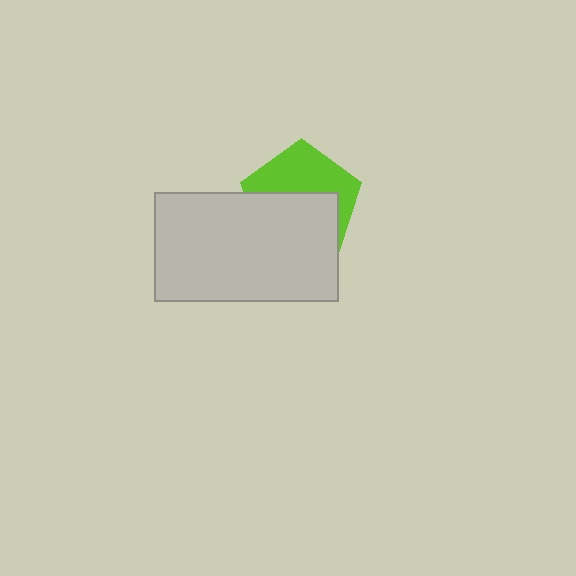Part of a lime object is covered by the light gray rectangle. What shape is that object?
It is a pentagon.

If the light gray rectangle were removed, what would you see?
You would see the complete lime pentagon.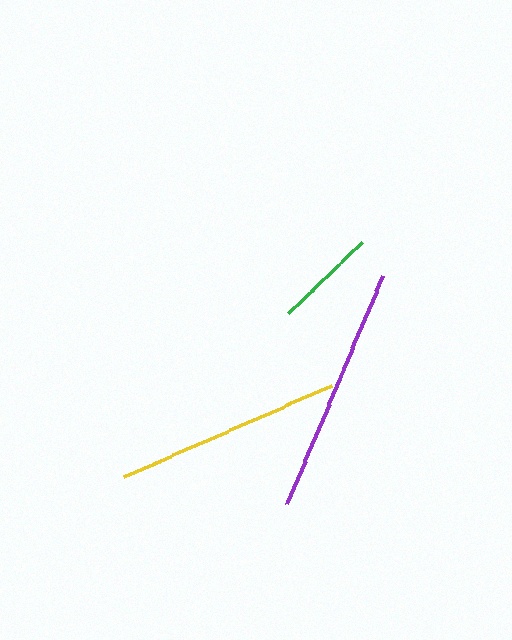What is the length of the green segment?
The green segment is approximately 103 pixels long.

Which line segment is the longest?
The purple line is the longest at approximately 248 pixels.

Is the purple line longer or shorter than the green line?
The purple line is longer than the green line.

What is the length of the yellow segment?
The yellow segment is approximately 227 pixels long.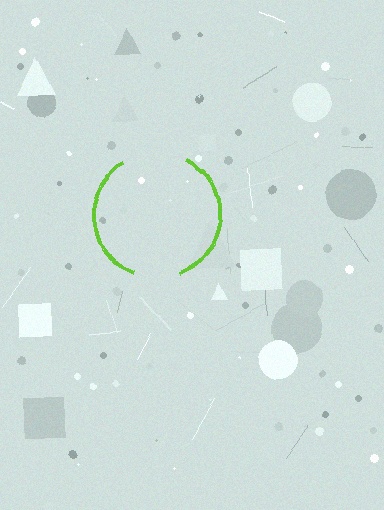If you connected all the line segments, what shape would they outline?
They would outline a circle.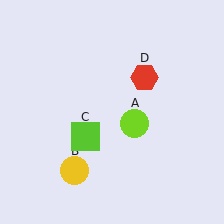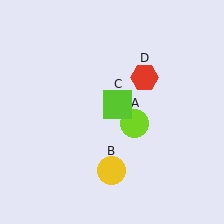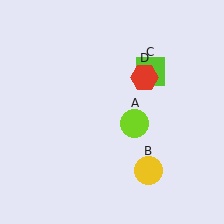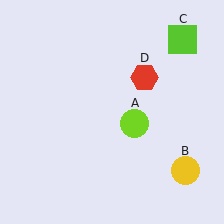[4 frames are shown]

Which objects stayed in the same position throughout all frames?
Lime circle (object A) and red hexagon (object D) remained stationary.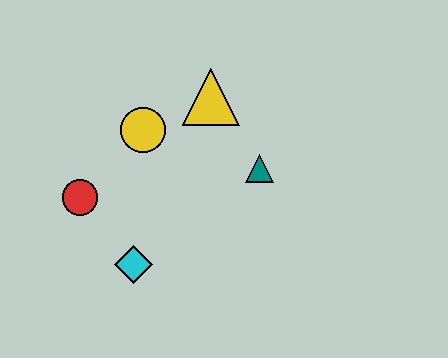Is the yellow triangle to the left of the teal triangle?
Yes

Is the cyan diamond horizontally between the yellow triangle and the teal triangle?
No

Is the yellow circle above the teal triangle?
Yes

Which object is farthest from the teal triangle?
The red circle is farthest from the teal triangle.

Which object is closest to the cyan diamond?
The red circle is closest to the cyan diamond.